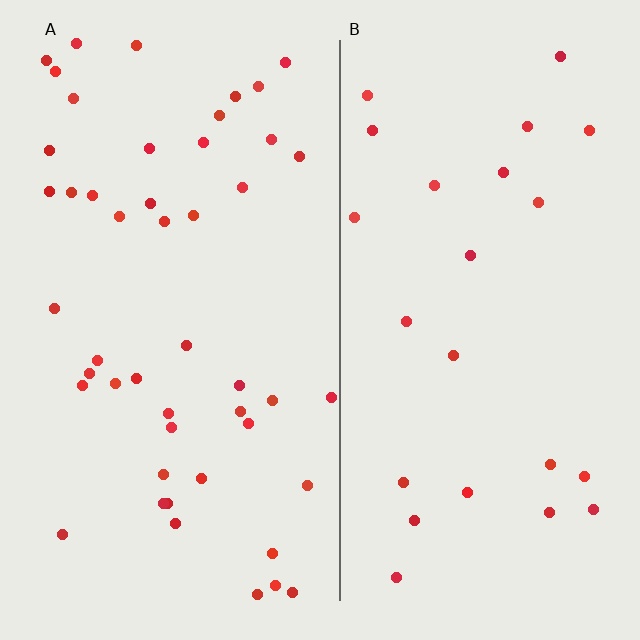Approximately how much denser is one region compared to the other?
Approximately 2.0× — region A over region B.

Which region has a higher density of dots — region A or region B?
A (the left).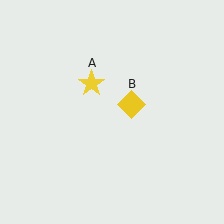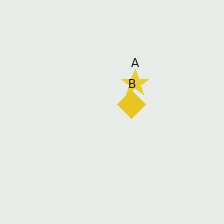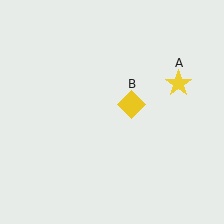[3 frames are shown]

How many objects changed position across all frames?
1 object changed position: yellow star (object A).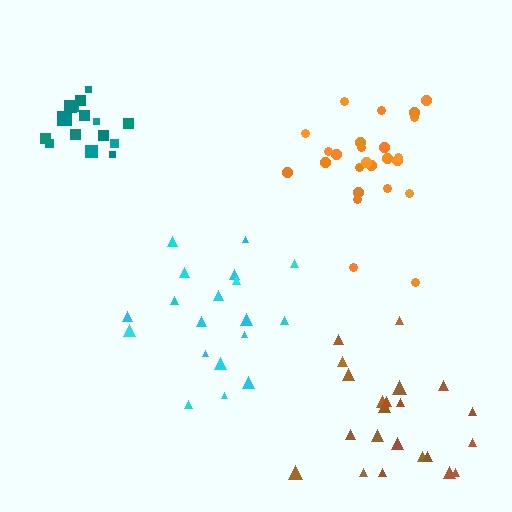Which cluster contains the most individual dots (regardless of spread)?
Orange (25).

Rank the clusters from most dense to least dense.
teal, orange, cyan, brown.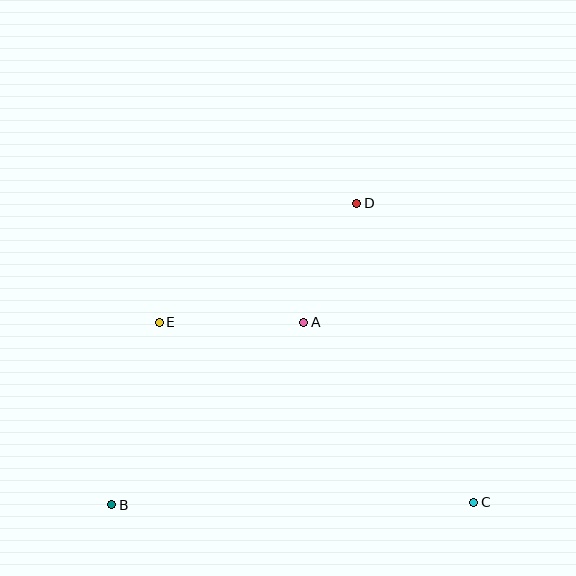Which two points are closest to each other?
Points A and D are closest to each other.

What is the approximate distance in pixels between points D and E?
The distance between D and E is approximately 231 pixels.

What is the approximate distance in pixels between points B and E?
The distance between B and E is approximately 188 pixels.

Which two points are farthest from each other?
Points B and D are farthest from each other.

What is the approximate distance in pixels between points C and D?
The distance between C and D is approximately 321 pixels.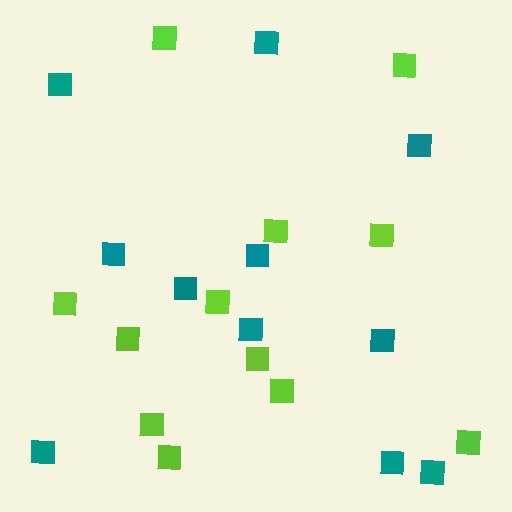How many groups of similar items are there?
There are 2 groups: one group of teal squares (11) and one group of lime squares (12).